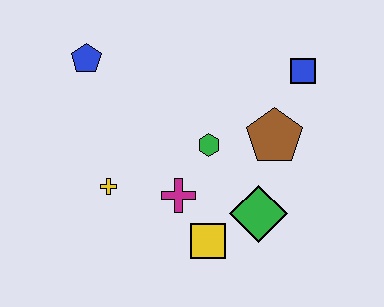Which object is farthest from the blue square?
The yellow cross is farthest from the blue square.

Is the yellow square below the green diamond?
Yes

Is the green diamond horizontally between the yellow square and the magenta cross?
No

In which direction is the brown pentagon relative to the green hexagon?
The brown pentagon is to the right of the green hexagon.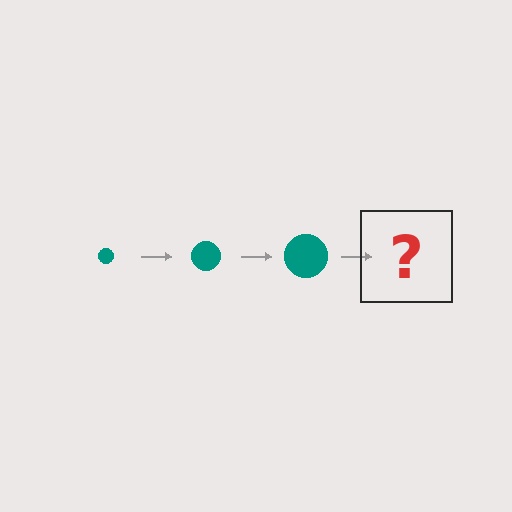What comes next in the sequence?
The next element should be a teal circle, larger than the previous one.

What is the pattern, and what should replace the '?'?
The pattern is that the circle gets progressively larger each step. The '?' should be a teal circle, larger than the previous one.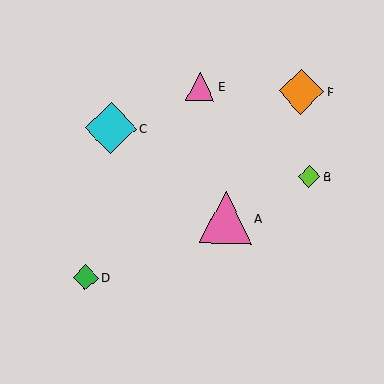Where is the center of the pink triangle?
The center of the pink triangle is at (200, 87).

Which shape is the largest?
The pink triangle (labeled A) is the largest.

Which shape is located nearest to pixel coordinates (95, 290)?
The green diamond (labeled D) at (86, 277) is nearest to that location.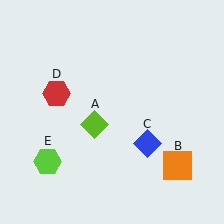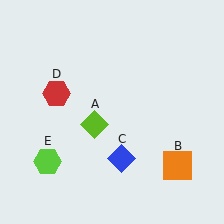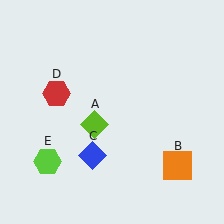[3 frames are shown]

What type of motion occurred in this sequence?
The blue diamond (object C) rotated clockwise around the center of the scene.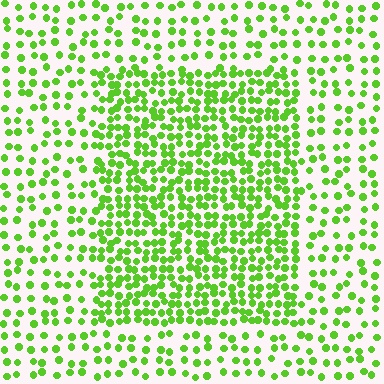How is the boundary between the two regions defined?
The boundary is defined by a change in element density (approximately 2.1x ratio). All elements are the same color, size, and shape.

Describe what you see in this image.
The image contains small lime elements arranged at two different densities. A rectangle-shaped region is visible where the elements are more densely packed than the surrounding area.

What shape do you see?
I see a rectangle.